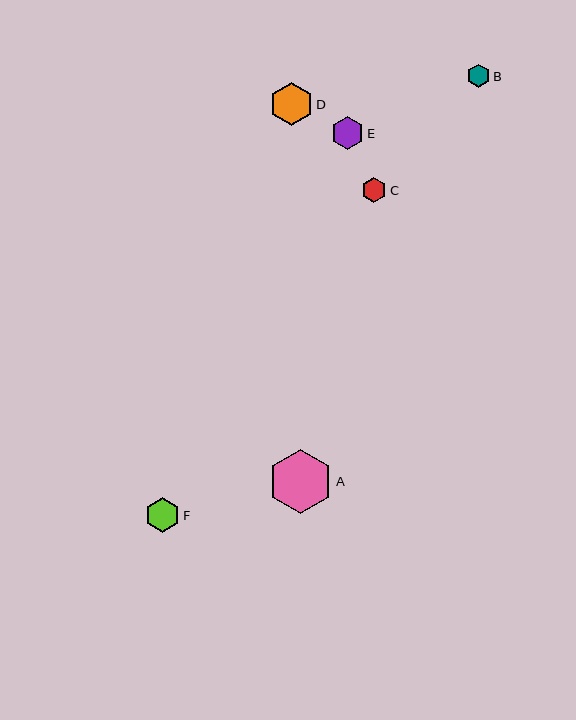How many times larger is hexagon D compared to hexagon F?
Hexagon D is approximately 1.3 times the size of hexagon F.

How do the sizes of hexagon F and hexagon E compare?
Hexagon F and hexagon E are approximately the same size.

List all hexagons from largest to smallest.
From largest to smallest: A, D, F, E, C, B.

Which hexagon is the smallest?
Hexagon B is the smallest with a size of approximately 23 pixels.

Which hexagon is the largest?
Hexagon A is the largest with a size of approximately 64 pixels.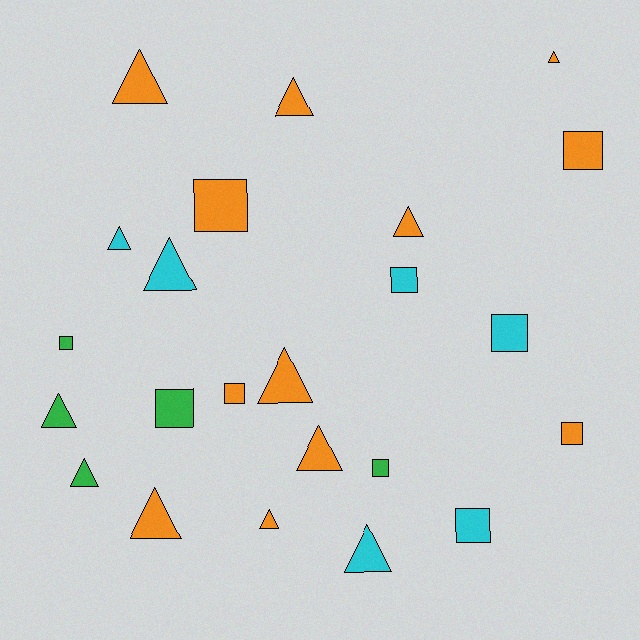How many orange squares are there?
There are 4 orange squares.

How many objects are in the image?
There are 23 objects.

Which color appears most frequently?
Orange, with 12 objects.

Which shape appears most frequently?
Triangle, with 13 objects.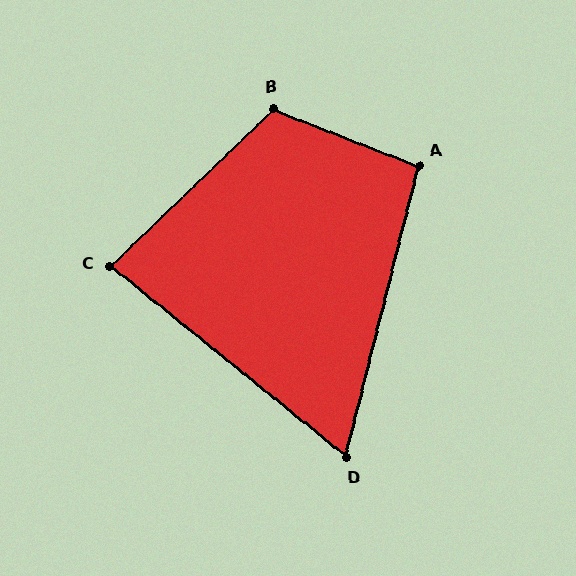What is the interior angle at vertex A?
Approximately 97 degrees (obtuse).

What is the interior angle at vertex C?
Approximately 83 degrees (acute).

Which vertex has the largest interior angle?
B, at approximately 115 degrees.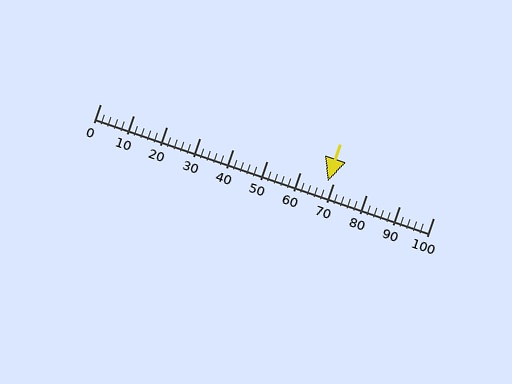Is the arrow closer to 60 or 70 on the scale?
The arrow is closer to 70.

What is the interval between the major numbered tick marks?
The major tick marks are spaced 10 units apart.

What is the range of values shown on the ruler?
The ruler shows values from 0 to 100.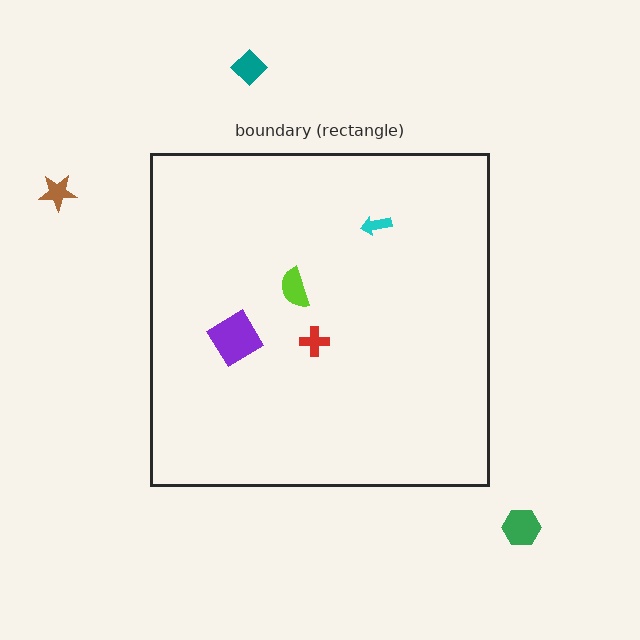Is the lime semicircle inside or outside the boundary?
Inside.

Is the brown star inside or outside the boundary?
Outside.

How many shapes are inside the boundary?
4 inside, 3 outside.